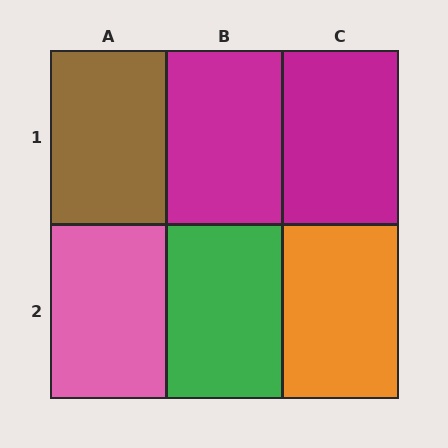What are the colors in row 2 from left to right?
Pink, green, orange.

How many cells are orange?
1 cell is orange.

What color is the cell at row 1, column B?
Magenta.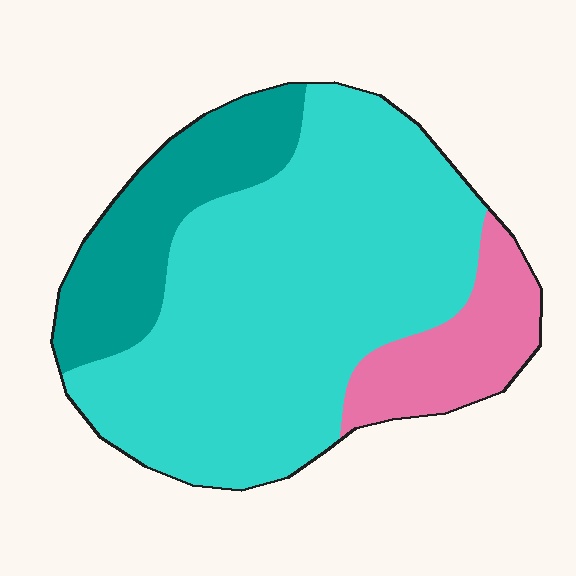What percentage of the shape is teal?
Teal takes up about one fifth (1/5) of the shape.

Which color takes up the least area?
Pink, at roughly 15%.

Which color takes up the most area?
Cyan, at roughly 65%.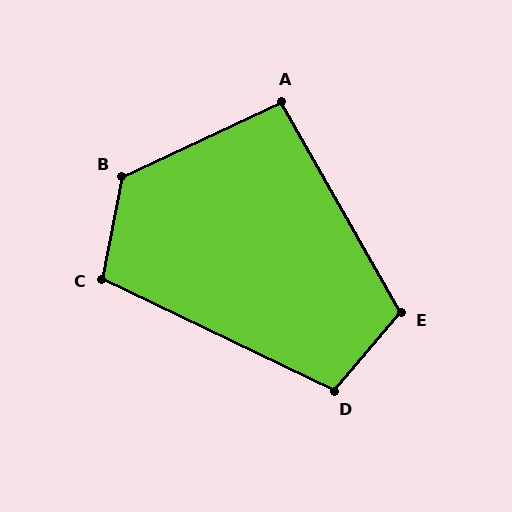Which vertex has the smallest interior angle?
A, at approximately 95 degrees.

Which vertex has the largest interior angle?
B, at approximately 126 degrees.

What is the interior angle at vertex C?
Approximately 105 degrees (obtuse).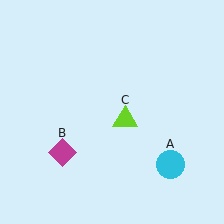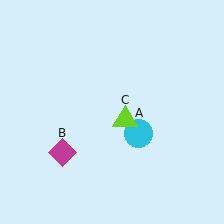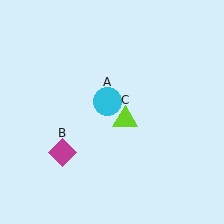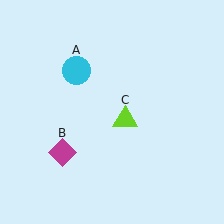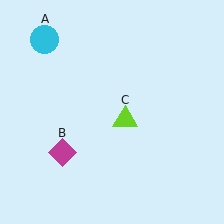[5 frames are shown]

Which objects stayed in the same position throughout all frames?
Magenta diamond (object B) and lime triangle (object C) remained stationary.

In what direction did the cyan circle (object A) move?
The cyan circle (object A) moved up and to the left.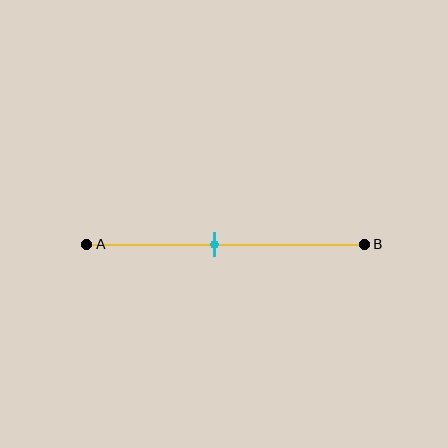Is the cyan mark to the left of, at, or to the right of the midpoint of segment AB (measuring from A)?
The cyan mark is to the left of the midpoint of segment AB.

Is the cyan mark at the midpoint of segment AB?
No, the mark is at about 45% from A, not at the 50% midpoint.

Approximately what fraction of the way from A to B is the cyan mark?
The cyan mark is approximately 45% of the way from A to B.